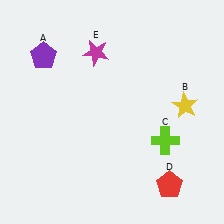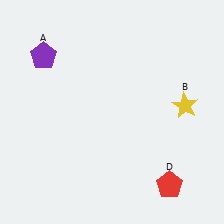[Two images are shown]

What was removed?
The magenta star (E), the lime cross (C) were removed in Image 2.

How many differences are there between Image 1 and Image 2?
There are 2 differences between the two images.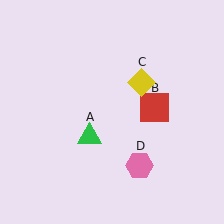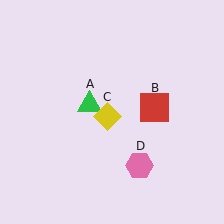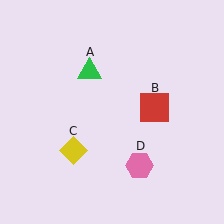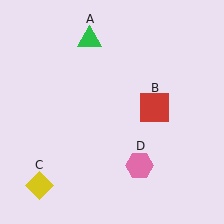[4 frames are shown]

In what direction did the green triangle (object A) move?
The green triangle (object A) moved up.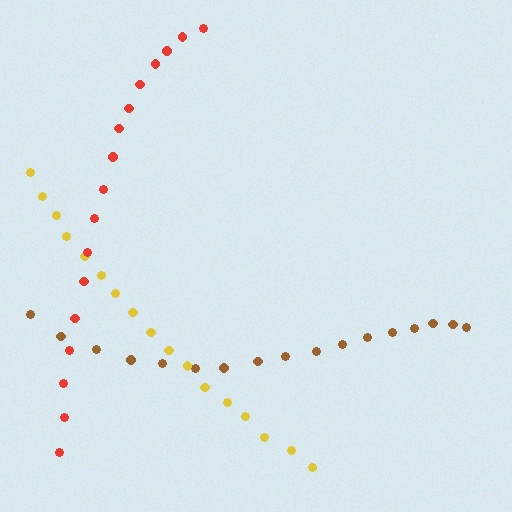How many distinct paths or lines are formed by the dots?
There are 3 distinct paths.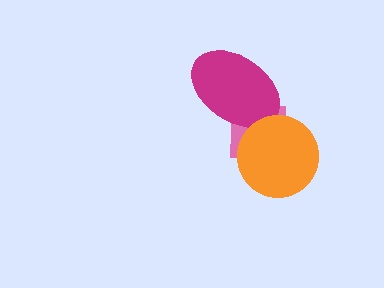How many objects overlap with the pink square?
2 objects overlap with the pink square.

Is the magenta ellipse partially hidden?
Yes, it is partially covered by another shape.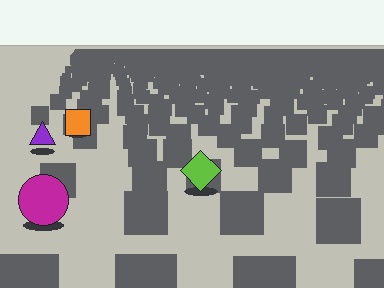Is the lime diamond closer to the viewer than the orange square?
Yes. The lime diamond is closer — you can tell from the texture gradient: the ground texture is coarser near it.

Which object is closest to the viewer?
The magenta circle is closest. The texture marks near it are larger and more spread out.